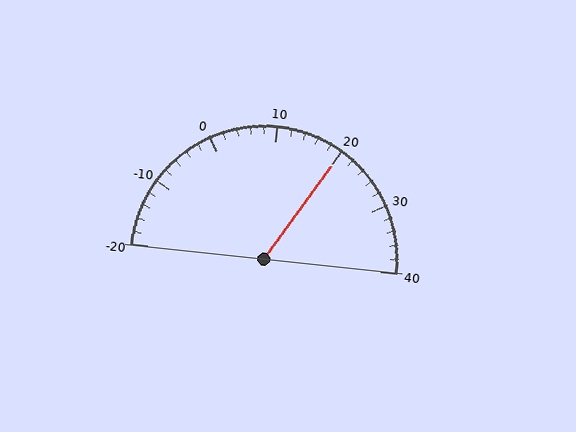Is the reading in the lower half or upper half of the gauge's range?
The reading is in the upper half of the range (-20 to 40).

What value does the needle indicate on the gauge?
The needle indicates approximately 20.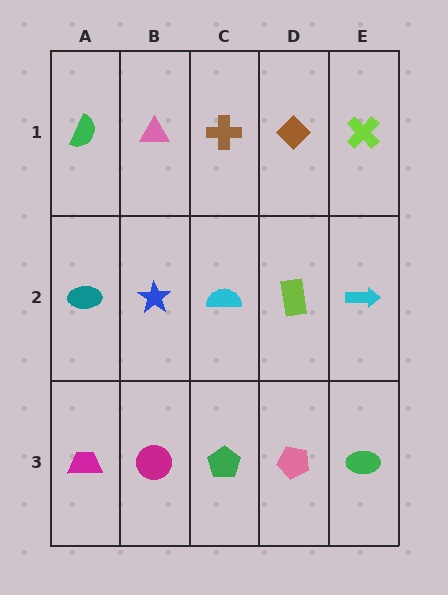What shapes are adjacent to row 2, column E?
A lime cross (row 1, column E), a green ellipse (row 3, column E), a lime rectangle (row 2, column D).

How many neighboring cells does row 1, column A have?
2.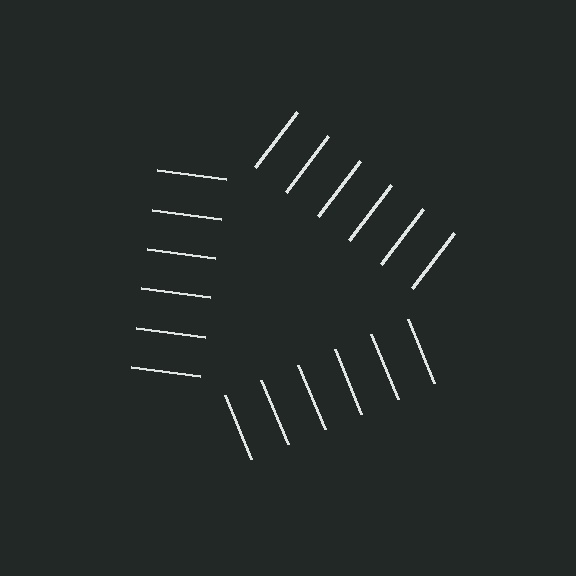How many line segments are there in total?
18 — 6 along each of the 3 edges.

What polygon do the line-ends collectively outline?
An illusory triangle — the line segments terminate on its edges but no continuous stroke is drawn.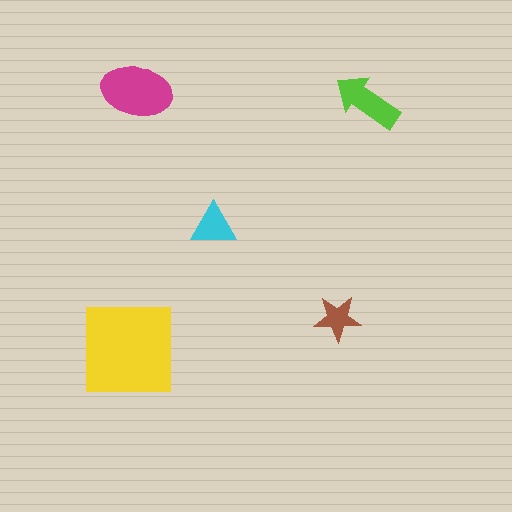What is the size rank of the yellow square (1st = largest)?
1st.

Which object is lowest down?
The yellow square is bottommost.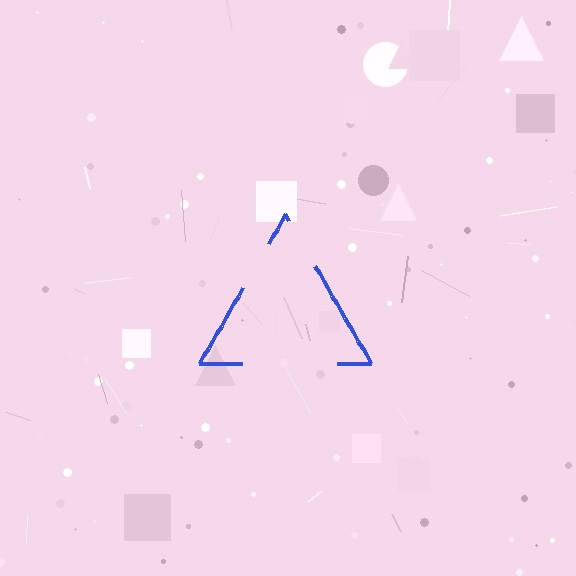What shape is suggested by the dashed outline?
The dashed outline suggests a triangle.